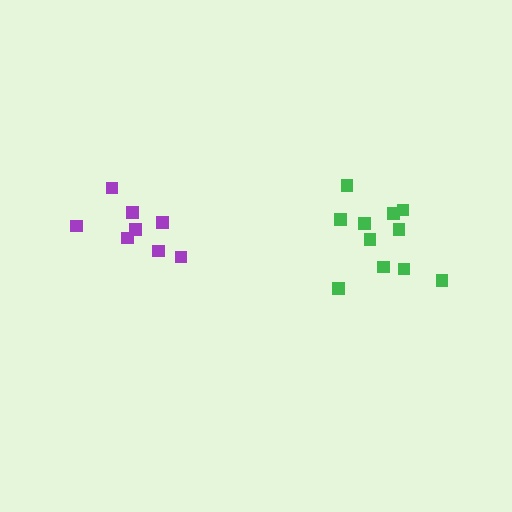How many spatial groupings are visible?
There are 2 spatial groupings.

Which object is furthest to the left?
The purple cluster is leftmost.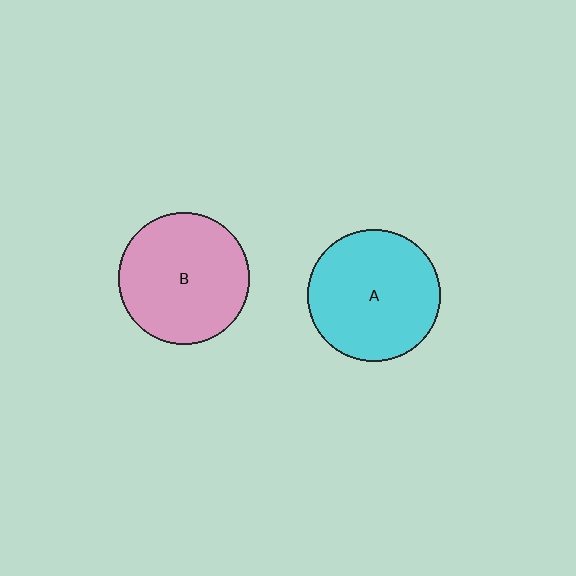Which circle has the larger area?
Circle A (cyan).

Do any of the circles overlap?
No, none of the circles overlap.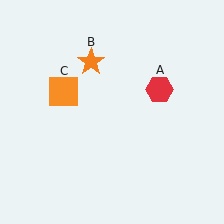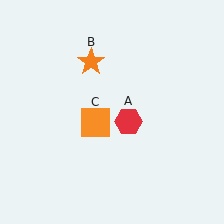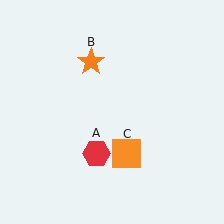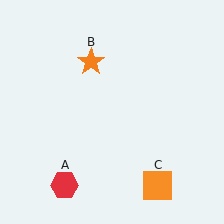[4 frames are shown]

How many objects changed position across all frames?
2 objects changed position: red hexagon (object A), orange square (object C).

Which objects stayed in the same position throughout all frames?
Orange star (object B) remained stationary.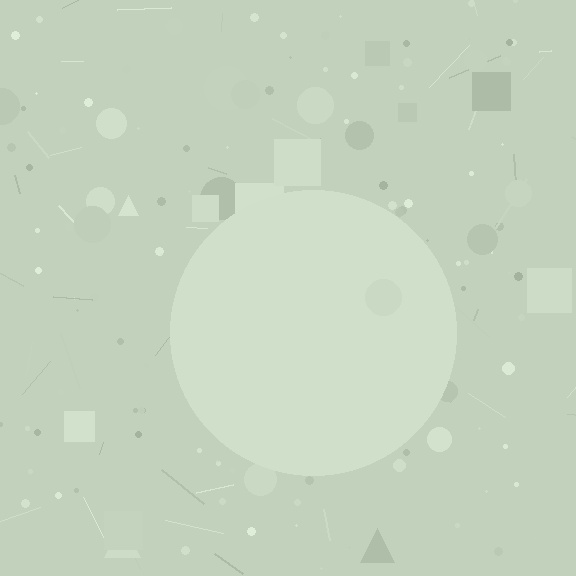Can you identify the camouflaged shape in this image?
The camouflaged shape is a circle.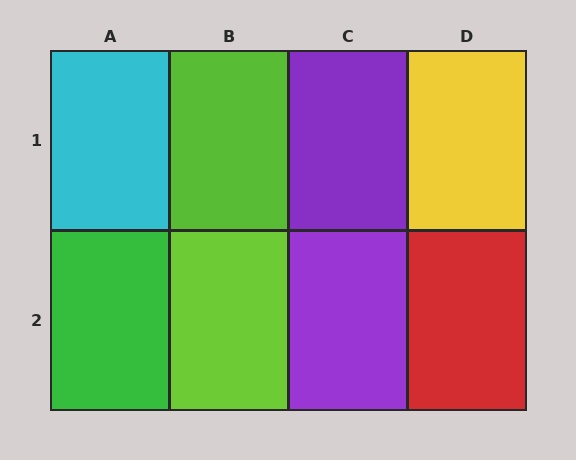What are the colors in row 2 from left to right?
Green, lime, purple, red.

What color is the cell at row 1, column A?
Cyan.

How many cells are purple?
2 cells are purple.